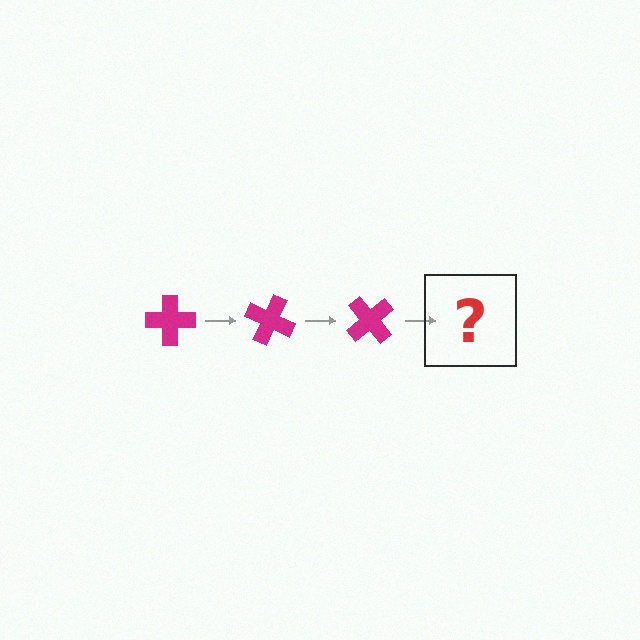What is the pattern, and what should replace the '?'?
The pattern is that the cross rotates 25 degrees each step. The '?' should be a magenta cross rotated 75 degrees.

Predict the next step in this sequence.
The next step is a magenta cross rotated 75 degrees.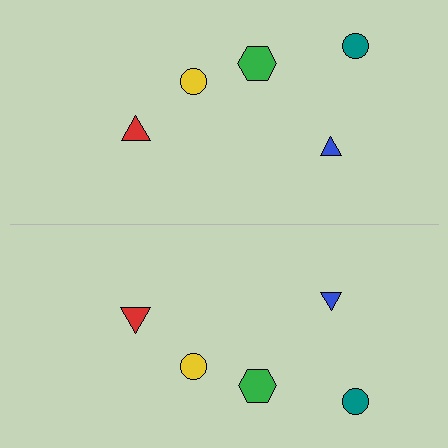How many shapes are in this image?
There are 10 shapes in this image.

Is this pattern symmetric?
Yes, this pattern has bilateral (reflection) symmetry.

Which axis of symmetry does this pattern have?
The pattern has a horizontal axis of symmetry running through the center of the image.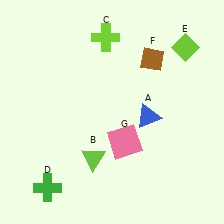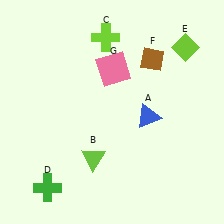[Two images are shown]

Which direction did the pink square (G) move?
The pink square (G) moved up.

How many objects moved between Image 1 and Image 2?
1 object moved between the two images.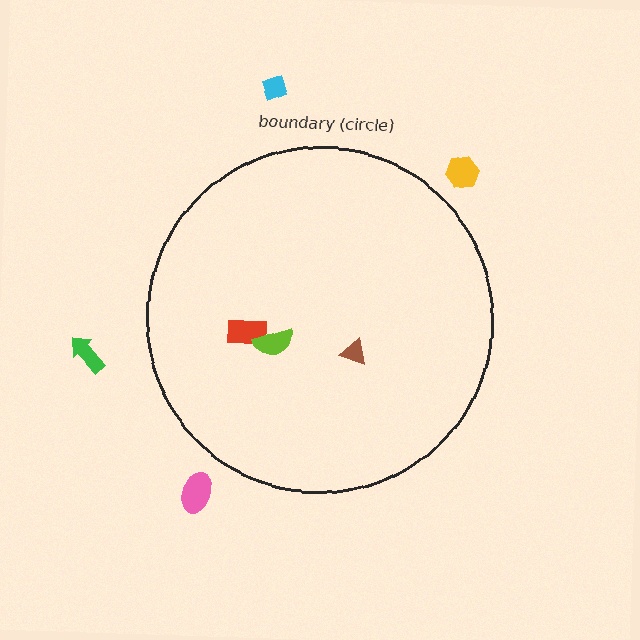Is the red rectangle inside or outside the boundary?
Inside.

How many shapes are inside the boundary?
3 inside, 4 outside.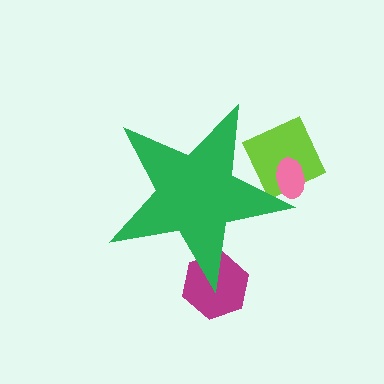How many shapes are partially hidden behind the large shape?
3 shapes are partially hidden.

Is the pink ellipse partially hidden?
Yes, the pink ellipse is partially hidden behind the green star.